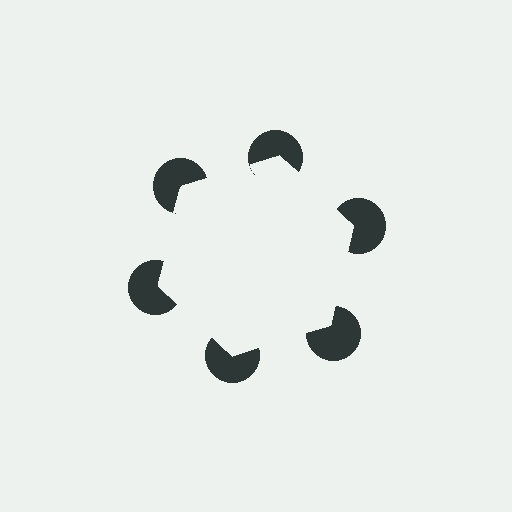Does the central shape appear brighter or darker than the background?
It typically appears slightly brighter than the background, even though no actual brightness change is drawn.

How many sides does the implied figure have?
6 sides.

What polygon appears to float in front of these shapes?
An illusory hexagon — its edges are inferred from the aligned wedge cuts in the pac-man discs, not physically drawn.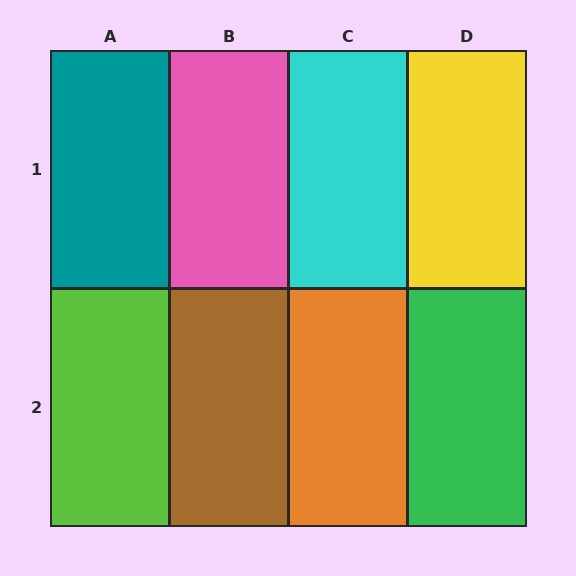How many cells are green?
1 cell is green.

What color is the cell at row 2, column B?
Brown.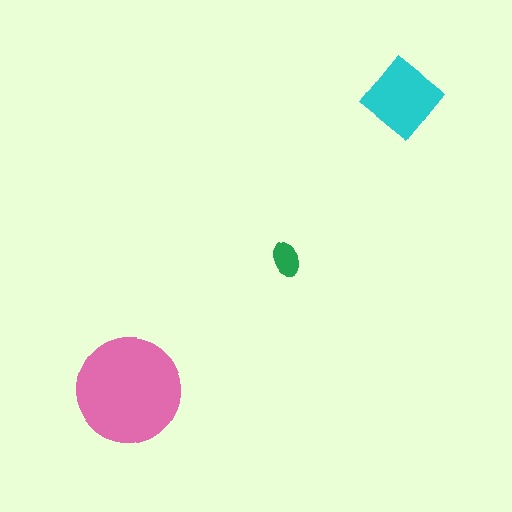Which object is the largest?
The pink circle.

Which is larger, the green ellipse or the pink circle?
The pink circle.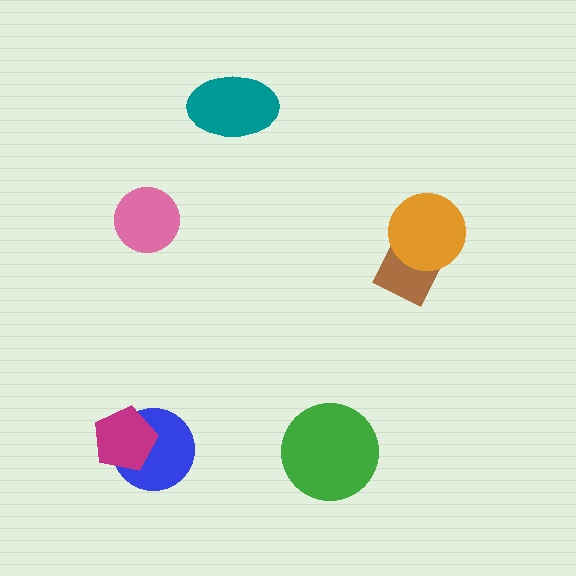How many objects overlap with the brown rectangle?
1 object overlaps with the brown rectangle.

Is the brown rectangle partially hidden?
Yes, it is partially covered by another shape.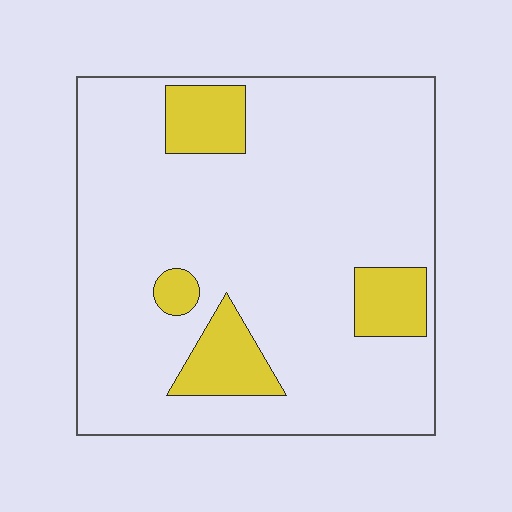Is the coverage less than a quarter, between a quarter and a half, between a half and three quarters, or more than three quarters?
Less than a quarter.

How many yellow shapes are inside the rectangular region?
4.